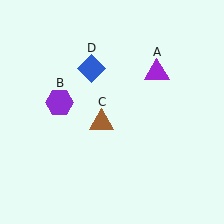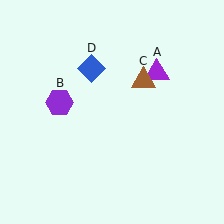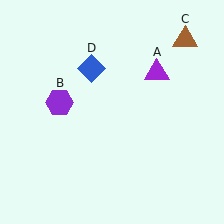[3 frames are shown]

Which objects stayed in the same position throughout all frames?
Purple triangle (object A) and purple hexagon (object B) and blue diamond (object D) remained stationary.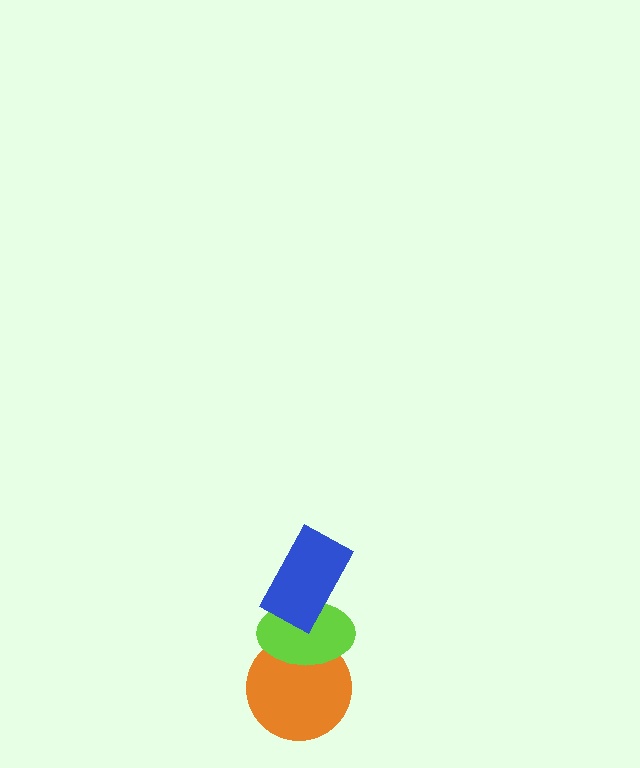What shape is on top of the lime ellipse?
The blue rectangle is on top of the lime ellipse.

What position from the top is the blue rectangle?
The blue rectangle is 1st from the top.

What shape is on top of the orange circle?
The lime ellipse is on top of the orange circle.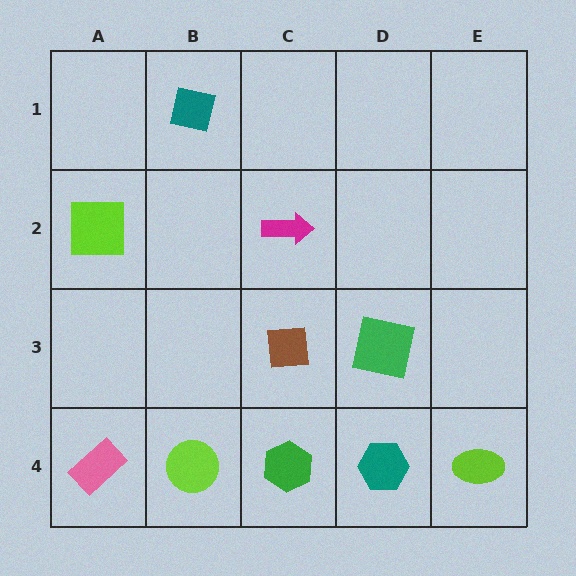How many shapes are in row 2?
2 shapes.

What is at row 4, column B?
A lime circle.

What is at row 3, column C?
A brown square.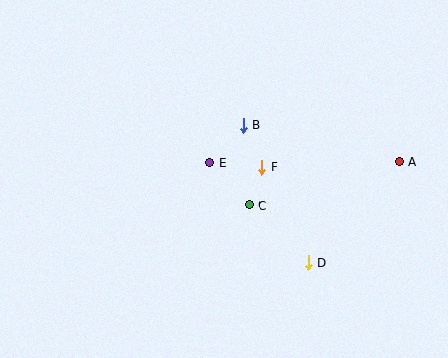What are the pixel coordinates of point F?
Point F is at (262, 167).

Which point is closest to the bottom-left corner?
Point E is closest to the bottom-left corner.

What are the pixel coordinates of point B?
Point B is at (243, 125).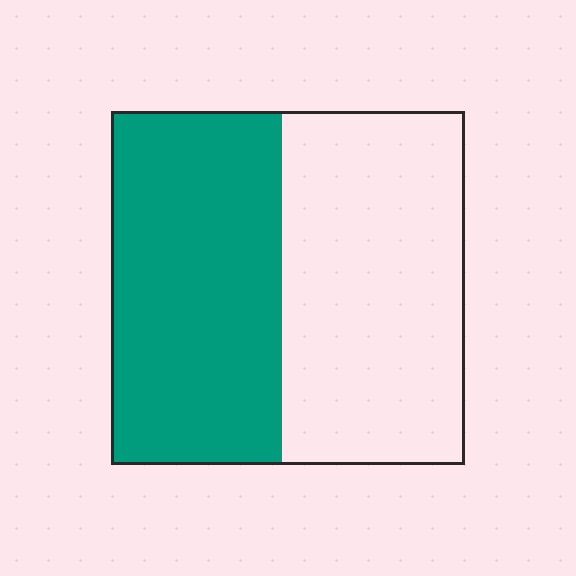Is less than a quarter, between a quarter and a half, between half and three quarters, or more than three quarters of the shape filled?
Between a quarter and a half.